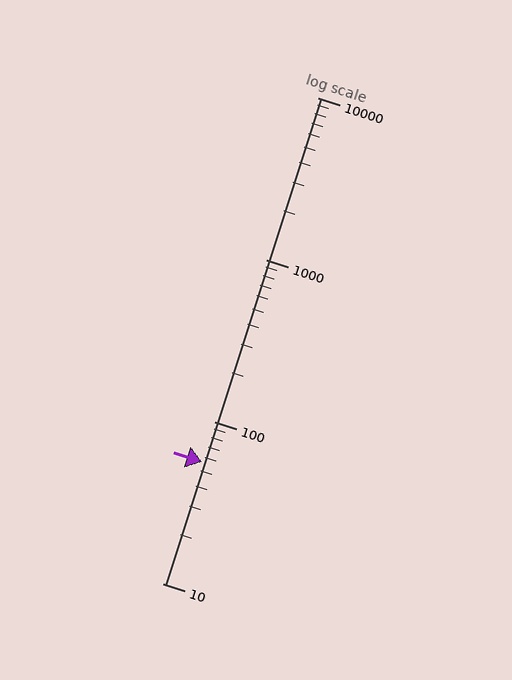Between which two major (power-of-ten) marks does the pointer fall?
The pointer is between 10 and 100.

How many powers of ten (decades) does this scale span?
The scale spans 3 decades, from 10 to 10000.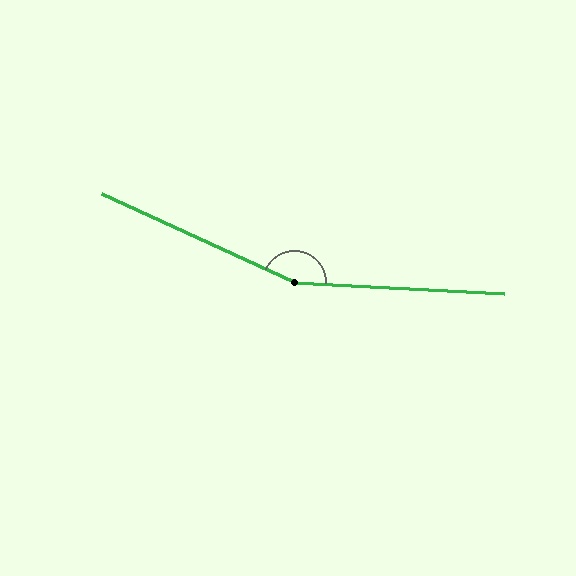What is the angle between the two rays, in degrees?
Approximately 158 degrees.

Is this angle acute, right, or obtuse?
It is obtuse.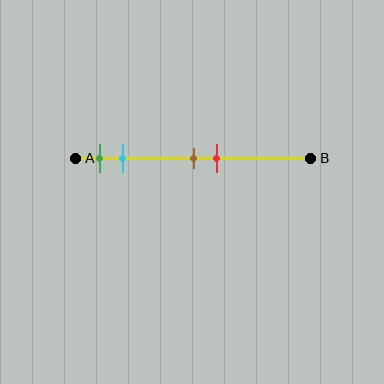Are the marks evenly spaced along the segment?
No, the marks are not evenly spaced.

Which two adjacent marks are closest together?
The brown and red marks are the closest adjacent pair.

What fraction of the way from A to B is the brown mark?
The brown mark is approximately 50% (0.5) of the way from A to B.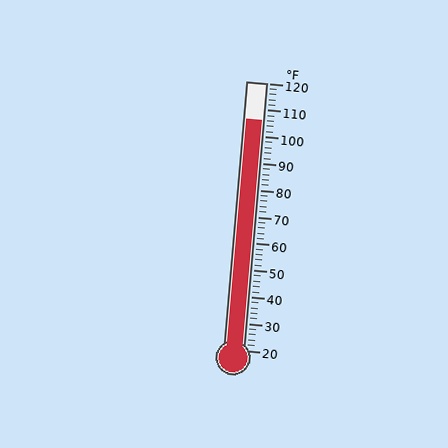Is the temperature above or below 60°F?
The temperature is above 60°F.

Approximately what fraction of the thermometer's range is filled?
The thermometer is filled to approximately 85% of its range.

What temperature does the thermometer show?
The thermometer shows approximately 106°F.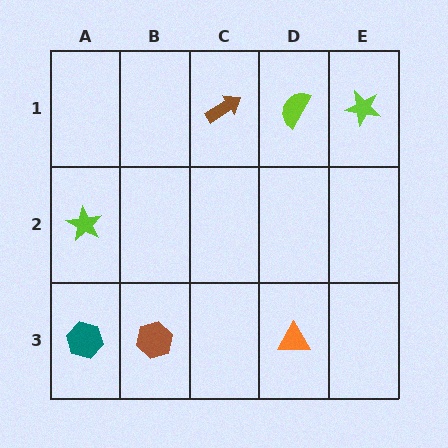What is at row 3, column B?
A brown hexagon.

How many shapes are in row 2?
1 shape.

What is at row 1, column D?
A lime semicircle.